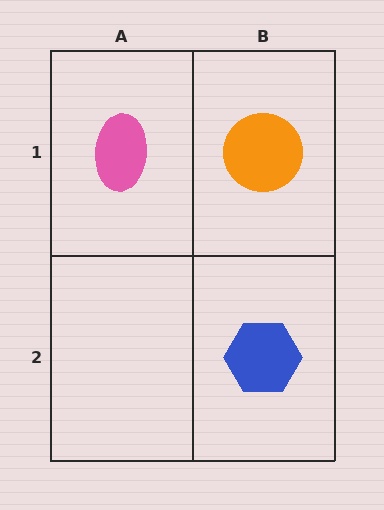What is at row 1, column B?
An orange circle.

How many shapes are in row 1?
2 shapes.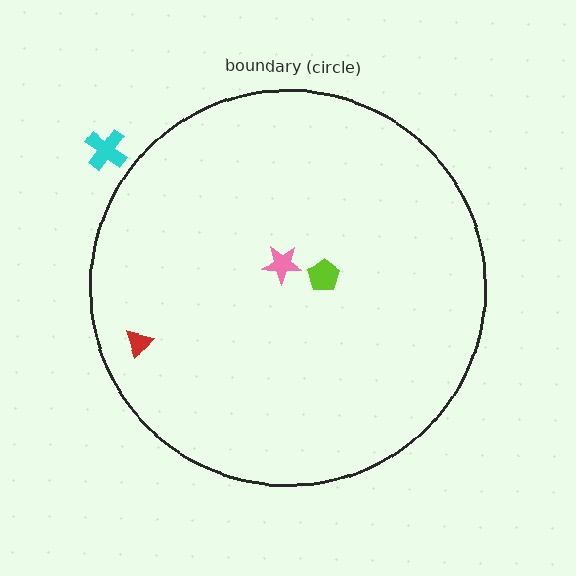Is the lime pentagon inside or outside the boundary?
Inside.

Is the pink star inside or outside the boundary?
Inside.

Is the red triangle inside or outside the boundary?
Inside.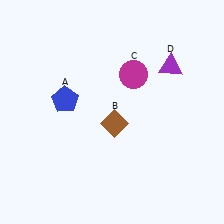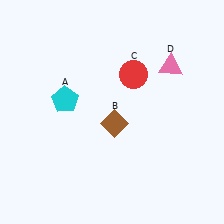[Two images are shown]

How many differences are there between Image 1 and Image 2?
There are 3 differences between the two images.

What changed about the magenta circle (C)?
In Image 1, C is magenta. In Image 2, it changed to red.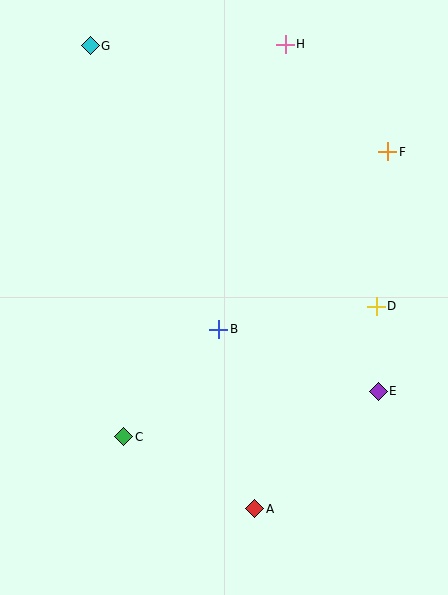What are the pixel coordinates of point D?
Point D is at (376, 306).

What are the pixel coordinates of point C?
Point C is at (124, 437).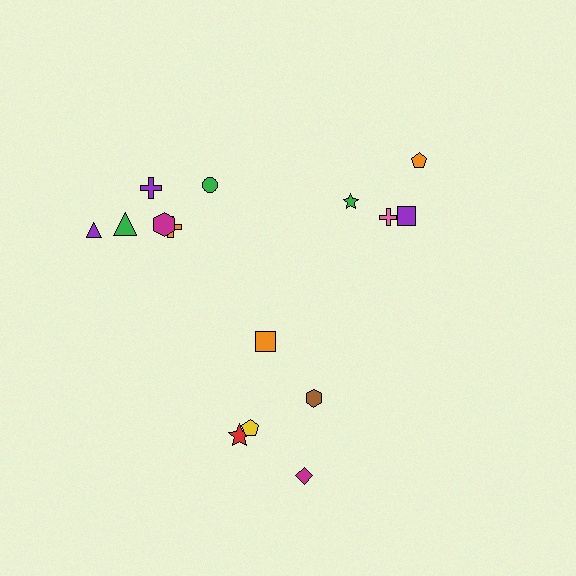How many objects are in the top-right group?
There are 4 objects.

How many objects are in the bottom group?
There are 5 objects.